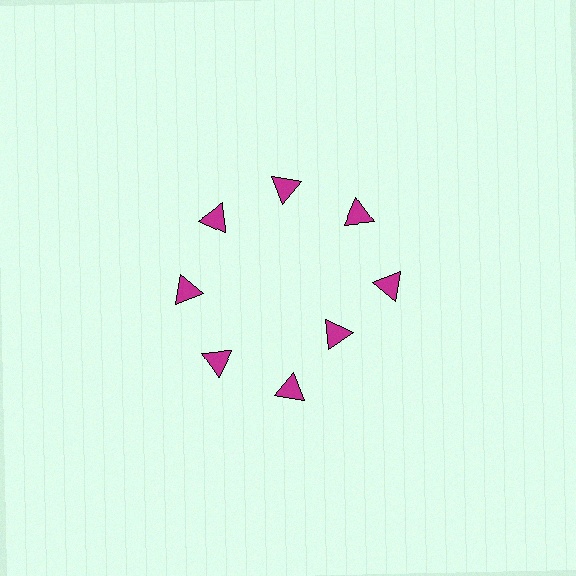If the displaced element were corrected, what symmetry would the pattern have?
It would have 8-fold rotational symmetry — the pattern would map onto itself every 45 degrees.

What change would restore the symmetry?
The symmetry would be restored by moving it outward, back onto the ring so that all 8 triangles sit at equal angles and equal distance from the center.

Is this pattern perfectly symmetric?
No. The 8 magenta triangles are arranged in a ring, but one element near the 4 o'clock position is pulled inward toward the center, breaking the 8-fold rotational symmetry.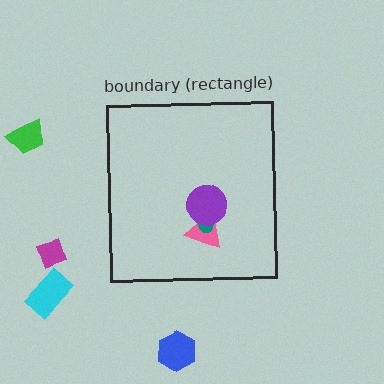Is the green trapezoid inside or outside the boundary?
Outside.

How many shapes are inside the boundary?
3 inside, 4 outside.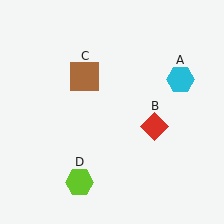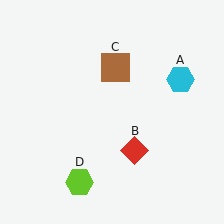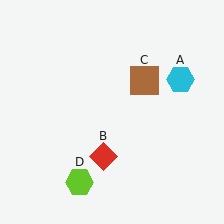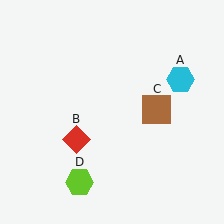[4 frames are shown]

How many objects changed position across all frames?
2 objects changed position: red diamond (object B), brown square (object C).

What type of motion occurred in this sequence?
The red diamond (object B), brown square (object C) rotated clockwise around the center of the scene.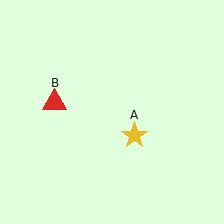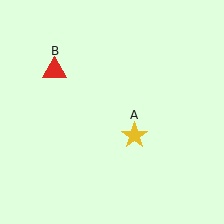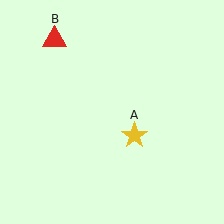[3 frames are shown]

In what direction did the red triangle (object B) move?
The red triangle (object B) moved up.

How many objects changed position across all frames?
1 object changed position: red triangle (object B).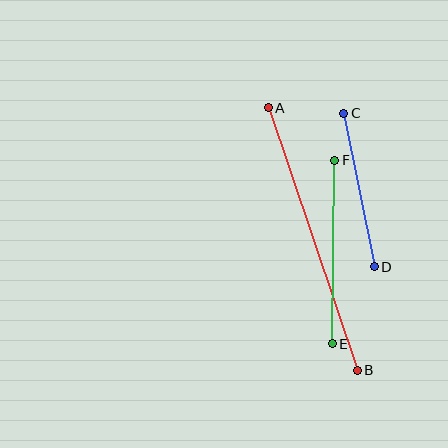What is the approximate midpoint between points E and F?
The midpoint is at approximately (333, 252) pixels.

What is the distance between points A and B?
The distance is approximately 277 pixels.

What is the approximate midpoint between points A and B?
The midpoint is at approximately (313, 239) pixels.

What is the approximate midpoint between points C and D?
The midpoint is at approximately (359, 190) pixels.